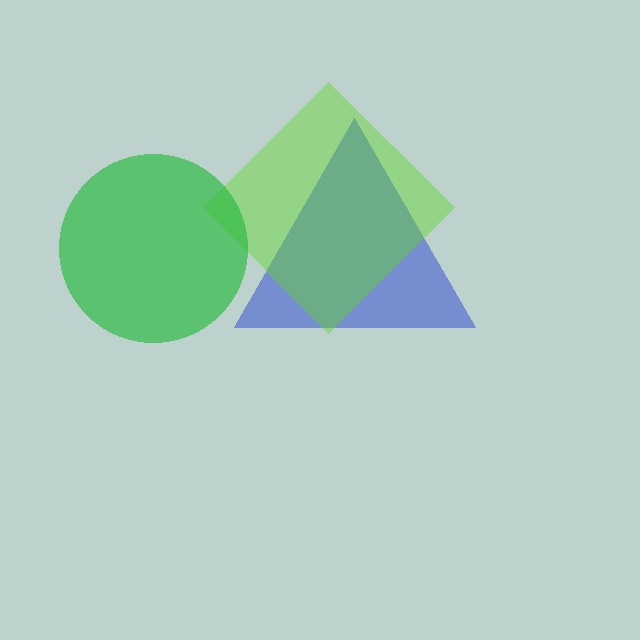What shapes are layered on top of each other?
The layered shapes are: a blue triangle, a lime diamond, a green circle.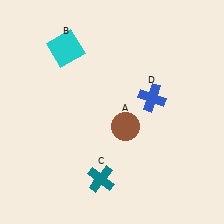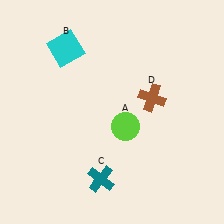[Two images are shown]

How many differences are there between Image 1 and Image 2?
There are 2 differences between the two images.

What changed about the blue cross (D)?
In Image 1, D is blue. In Image 2, it changed to brown.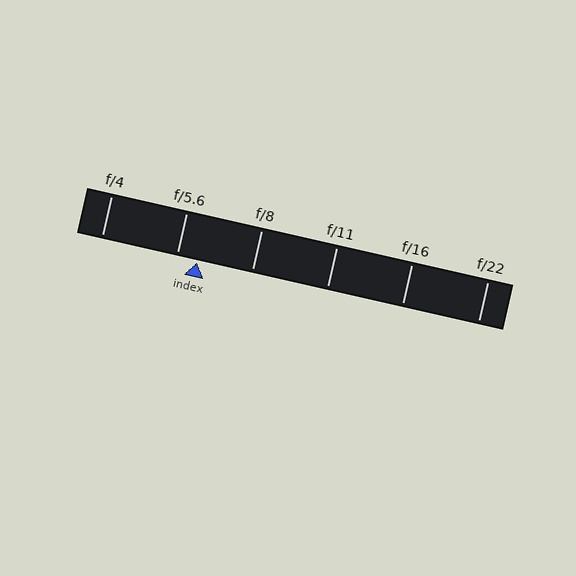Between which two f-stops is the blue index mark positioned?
The index mark is between f/5.6 and f/8.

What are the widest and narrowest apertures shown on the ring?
The widest aperture shown is f/4 and the narrowest is f/22.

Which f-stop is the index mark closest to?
The index mark is closest to f/5.6.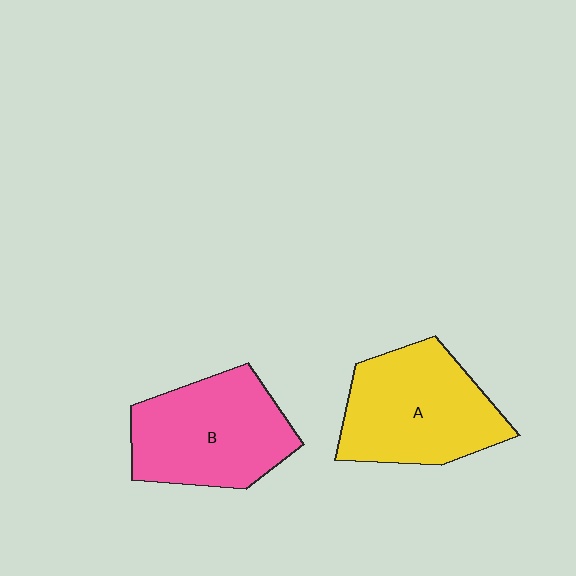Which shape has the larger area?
Shape A (yellow).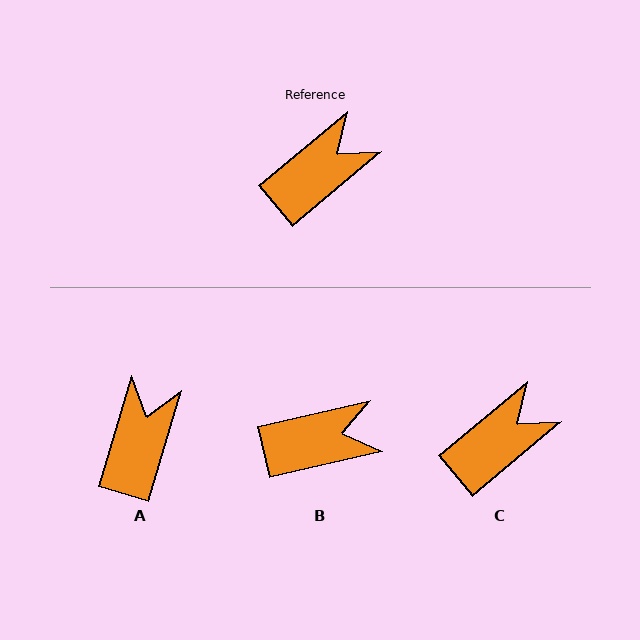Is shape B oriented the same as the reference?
No, it is off by about 27 degrees.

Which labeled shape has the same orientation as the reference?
C.